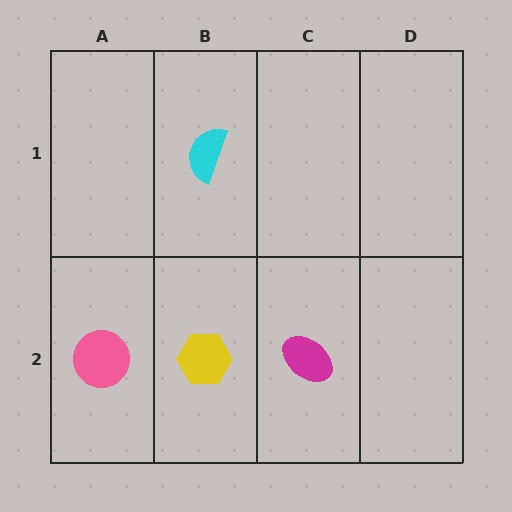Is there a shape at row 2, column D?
No, that cell is empty.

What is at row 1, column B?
A cyan semicircle.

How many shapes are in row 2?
3 shapes.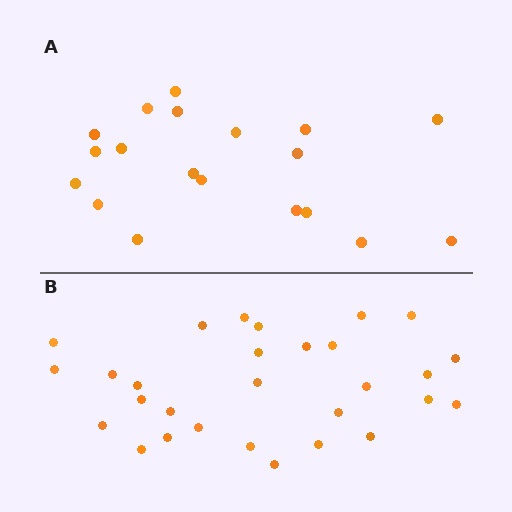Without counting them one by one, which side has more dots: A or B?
Region B (the bottom region) has more dots.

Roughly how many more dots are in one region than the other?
Region B has roughly 10 or so more dots than region A.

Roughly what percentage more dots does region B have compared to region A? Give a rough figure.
About 55% more.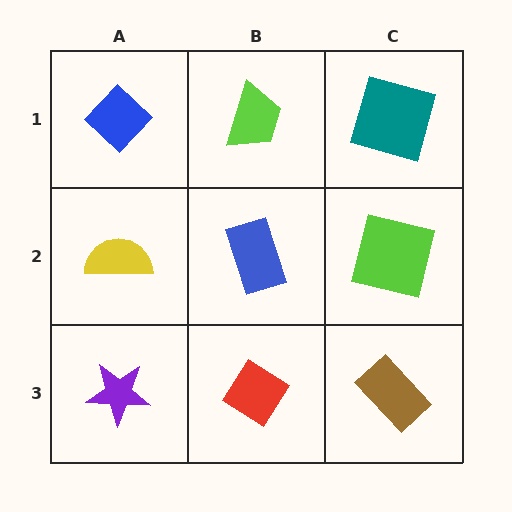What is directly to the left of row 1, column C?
A lime trapezoid.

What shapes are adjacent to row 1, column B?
A blue rectangle (row 2, column B), a blue diamond (row 1, column A), a teal square (row 1, column C).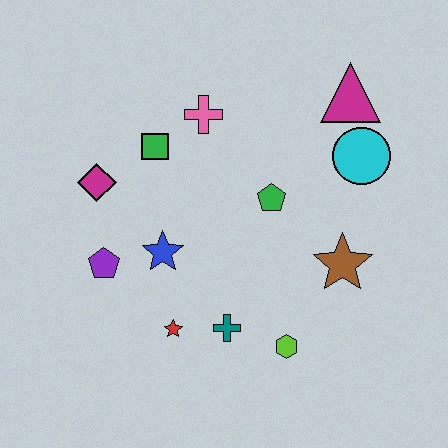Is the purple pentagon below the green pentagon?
Yes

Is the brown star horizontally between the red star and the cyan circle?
Yes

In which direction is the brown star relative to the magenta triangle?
The brown star is below the magenta triangle.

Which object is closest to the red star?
The teal cross is closest to the red star.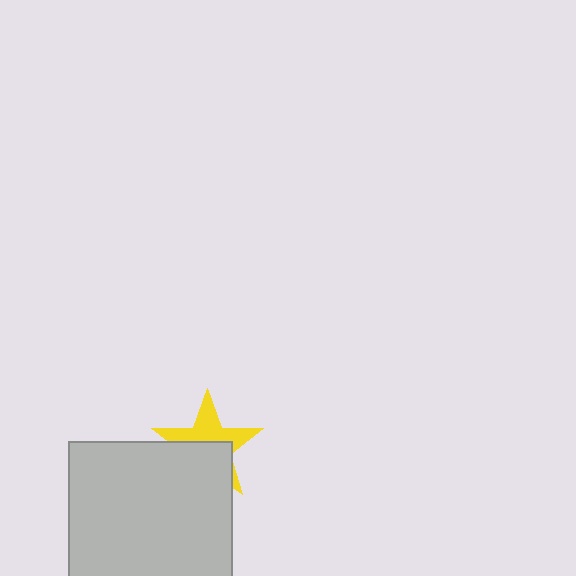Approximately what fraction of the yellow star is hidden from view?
Roughly 50% of the yellow star is hidden behind the light gray square.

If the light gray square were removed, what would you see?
You would see the complete yellow star.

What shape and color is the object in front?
The object in front is a light gray square.